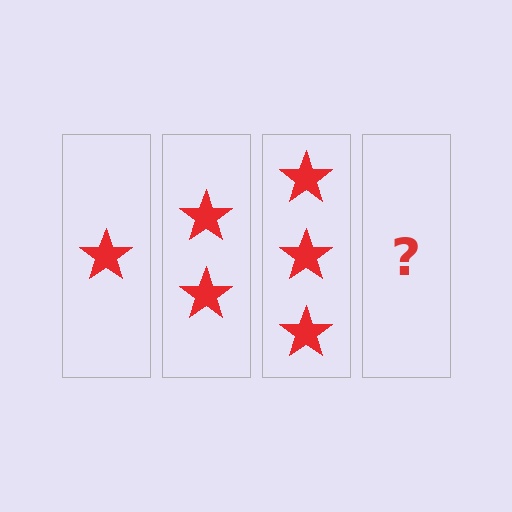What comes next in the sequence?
The next element should be 4 stars.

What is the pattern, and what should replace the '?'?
The pattern is that each step adds one more star. The '?' should be 4 stars.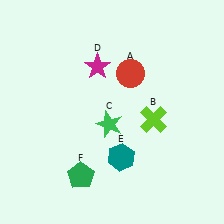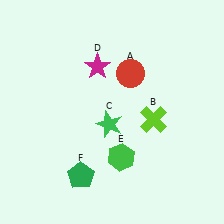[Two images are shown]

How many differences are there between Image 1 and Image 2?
There is 1 difference between the two images.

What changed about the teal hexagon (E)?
In Image 1, E is teal. In Image 2, it changed to green.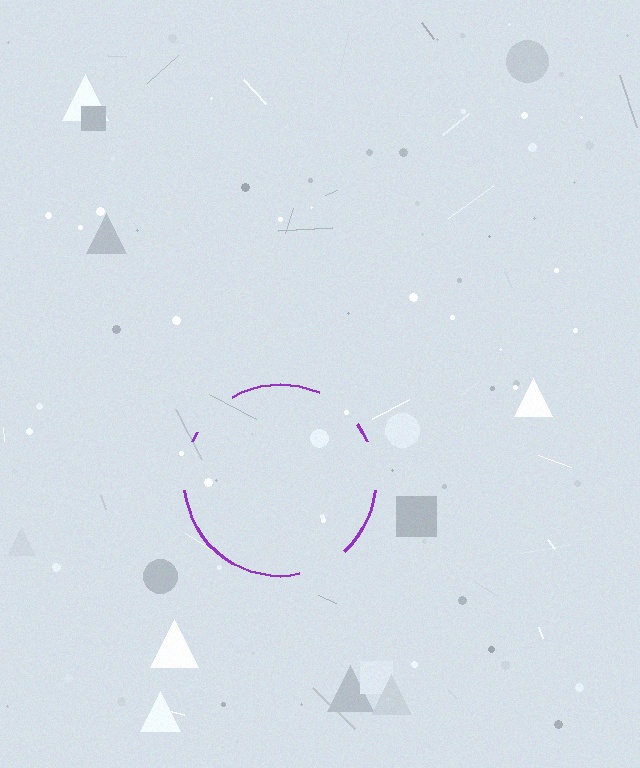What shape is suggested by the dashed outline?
The dashed outline suggests a circle.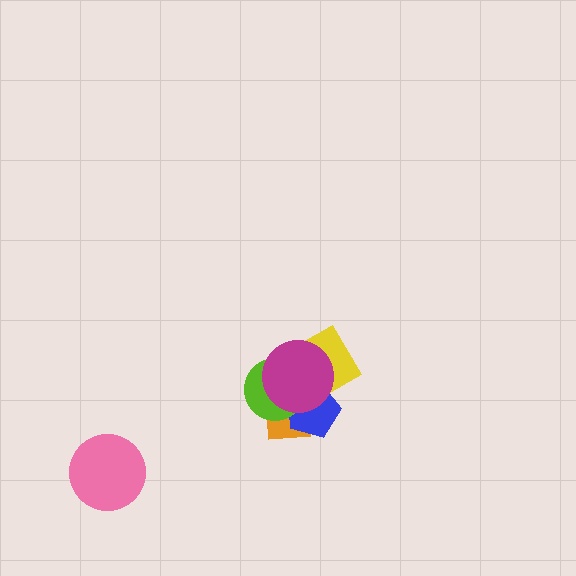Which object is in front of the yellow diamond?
The magenta circle is in front of the yellow diamond.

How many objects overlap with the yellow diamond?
4 objects overlap with the yellow diamond.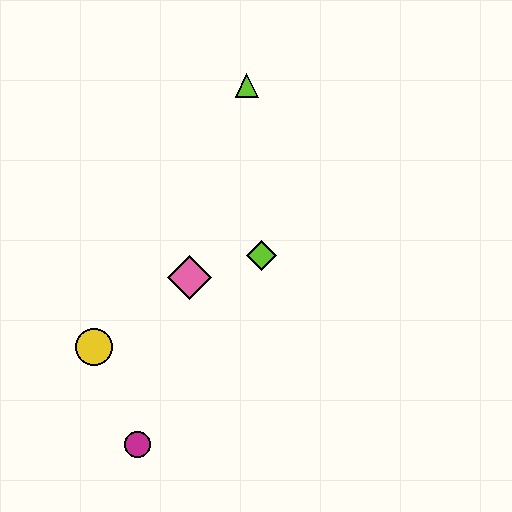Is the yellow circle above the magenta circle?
Yes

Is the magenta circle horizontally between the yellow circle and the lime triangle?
Yes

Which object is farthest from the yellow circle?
The lime triangle is farthest from the yellow circle.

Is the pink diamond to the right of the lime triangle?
No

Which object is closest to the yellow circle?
The magenta circle is closest to the yellow circle.